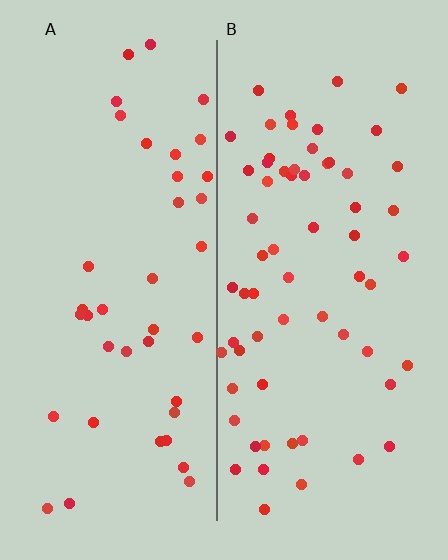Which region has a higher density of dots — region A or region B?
B (the right).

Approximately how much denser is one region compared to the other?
Approximately 1.6× — region B over region A.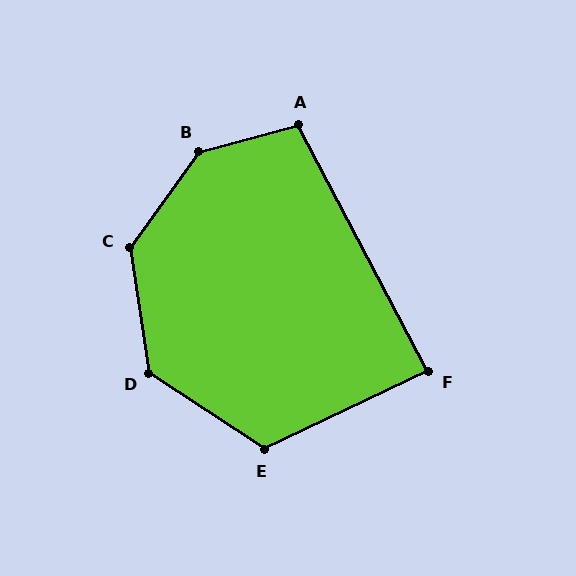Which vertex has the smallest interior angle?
F, at approximately 88 degrees.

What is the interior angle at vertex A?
Approximately 103 degrees (obtuse).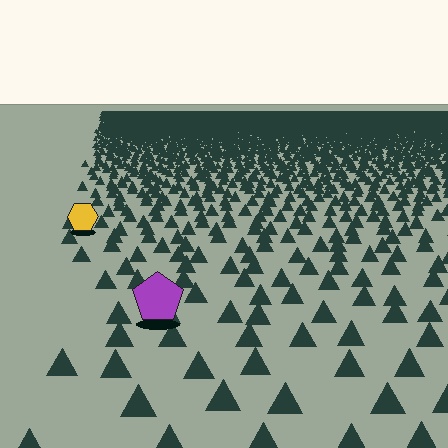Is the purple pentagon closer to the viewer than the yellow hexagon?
Yes. The purple pentagon is closer — you can tell from the texture gradient: the ground texture is coarser near it.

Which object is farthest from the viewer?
The yellow hexagon is farthest from the viewer. It appears smaller and the ground texture around it is denser.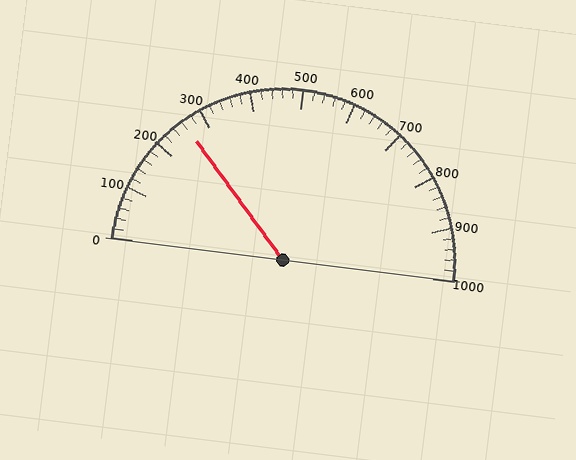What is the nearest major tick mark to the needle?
The nearest major tick mark is 300.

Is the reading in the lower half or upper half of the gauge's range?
The reading is in the lower half of the range (0 to 1000).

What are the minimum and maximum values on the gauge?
The gauge ranges from 0 to 1000.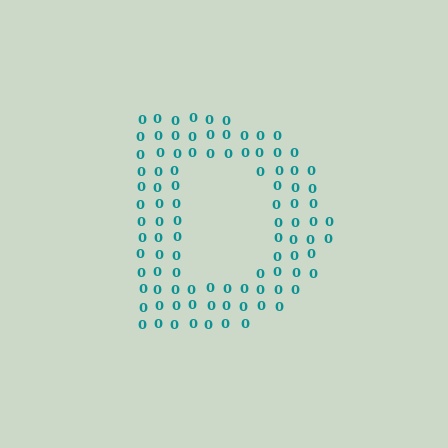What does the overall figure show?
The overall figure shows the letter D.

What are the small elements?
The small elements are digit 0's.